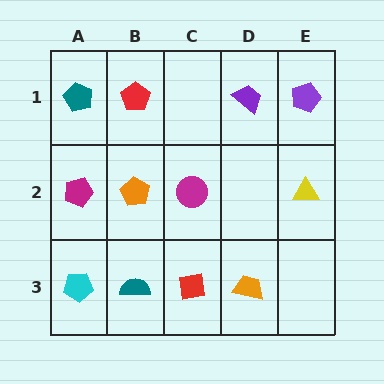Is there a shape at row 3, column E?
No, that cell is empty.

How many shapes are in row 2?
4 shapes.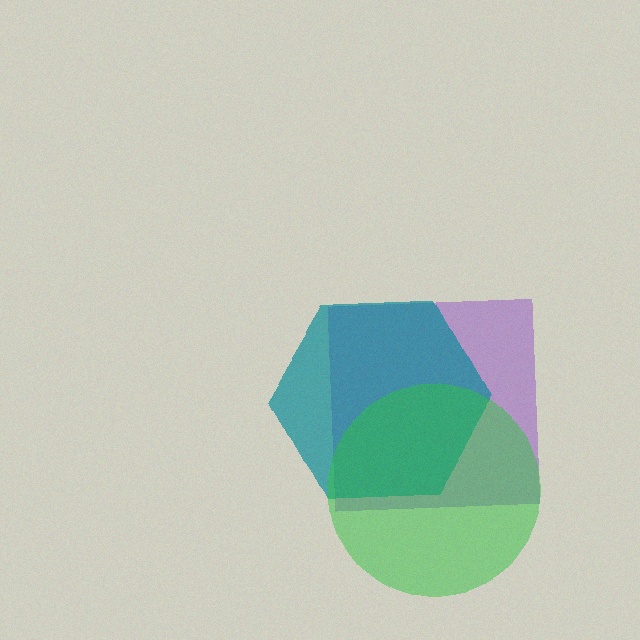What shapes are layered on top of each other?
The layered shapes are: a purple square, a teal hexagon, a green circle.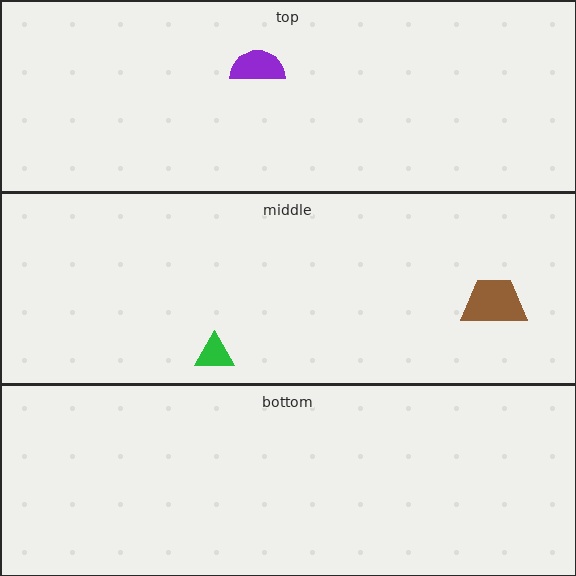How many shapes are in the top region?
1.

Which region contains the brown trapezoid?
The middle region.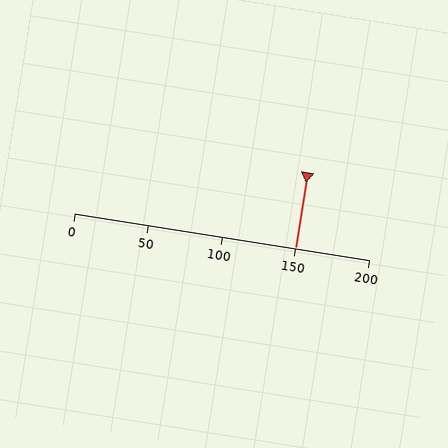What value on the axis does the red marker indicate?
The marker indicates approximately 150.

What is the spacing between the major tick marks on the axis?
The major ticks are spaced 50 apart.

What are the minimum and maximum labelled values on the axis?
The axis runs from 0 to 200.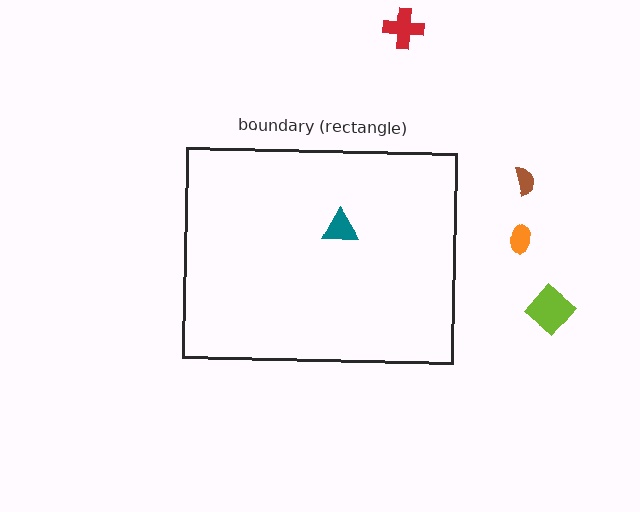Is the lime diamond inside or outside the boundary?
Outside.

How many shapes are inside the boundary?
1 inside, 4 outside.